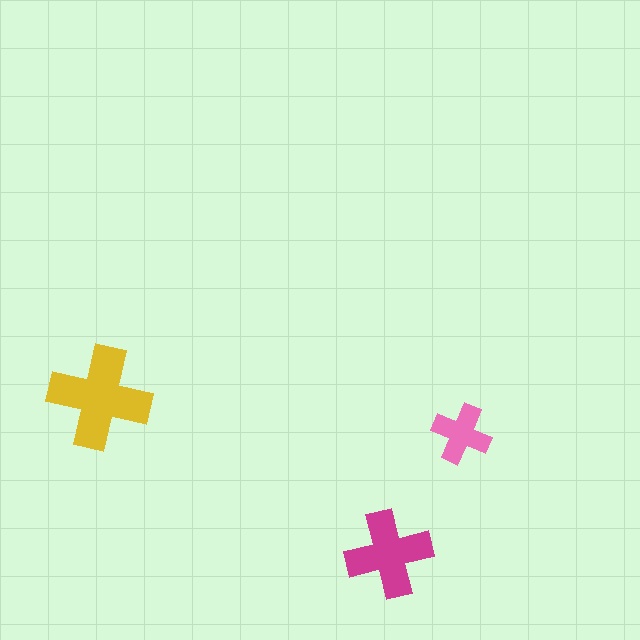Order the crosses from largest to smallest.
the yellow one, the magenta one, the pink one.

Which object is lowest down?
The magenta cross is bottommost.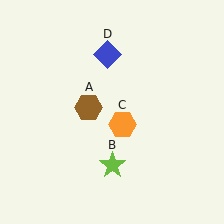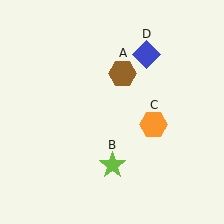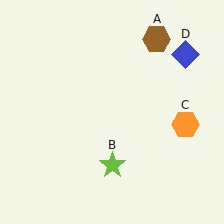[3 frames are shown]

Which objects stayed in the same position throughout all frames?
Lime star (object B) remained stationary.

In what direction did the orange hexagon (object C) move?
The orange hexagon (object C) moved right.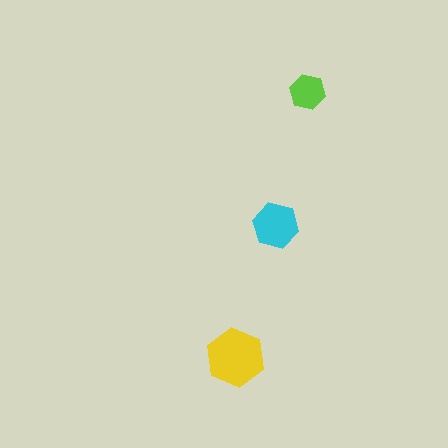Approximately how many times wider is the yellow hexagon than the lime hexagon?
About 1.5 times wider.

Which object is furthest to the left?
The yellow hexagon is leftmost.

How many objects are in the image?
There are 3 objects in the image.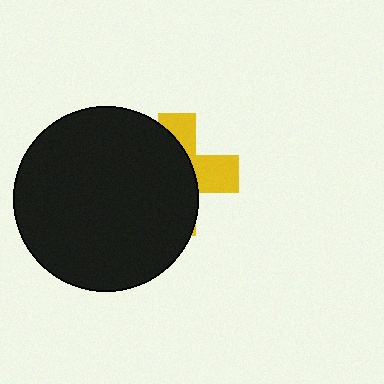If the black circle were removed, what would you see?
You would see the complete yellow cross.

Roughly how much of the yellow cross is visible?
A small part of it is visible (roughly 34%).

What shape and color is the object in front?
The object in front is a black circle.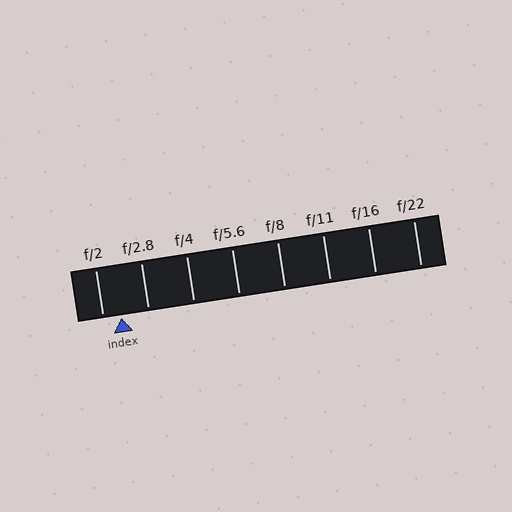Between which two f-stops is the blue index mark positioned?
The index mark is between f/2 and f/2.8.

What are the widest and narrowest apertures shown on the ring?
The widest aperture shown is f/2 and the narrowest is f/22.